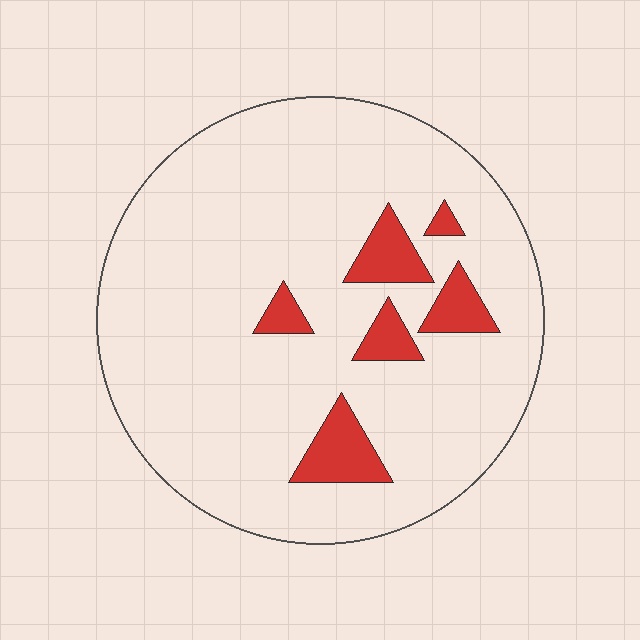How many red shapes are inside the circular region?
6.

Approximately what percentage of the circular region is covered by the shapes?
Approximately 10%.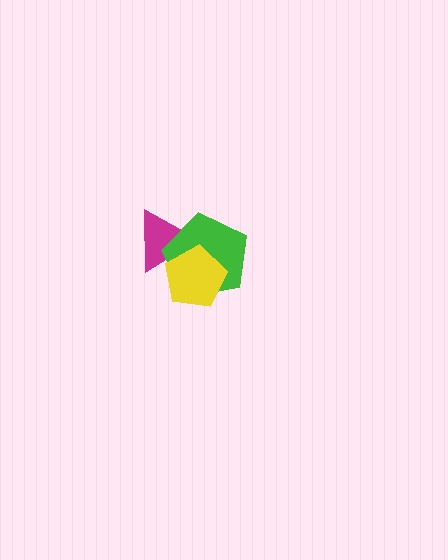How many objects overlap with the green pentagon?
2 objects overlap with the green pentagon.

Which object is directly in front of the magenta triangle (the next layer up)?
The green pentagon is directly in front of the magenta triangle.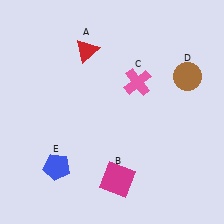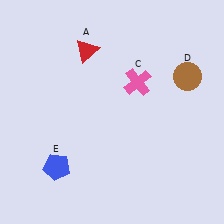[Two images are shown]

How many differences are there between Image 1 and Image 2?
There is 1 difference between the two images.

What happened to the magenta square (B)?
The magenta square (B) was removed in Image 2. It was in the bottom-right area of Image 1.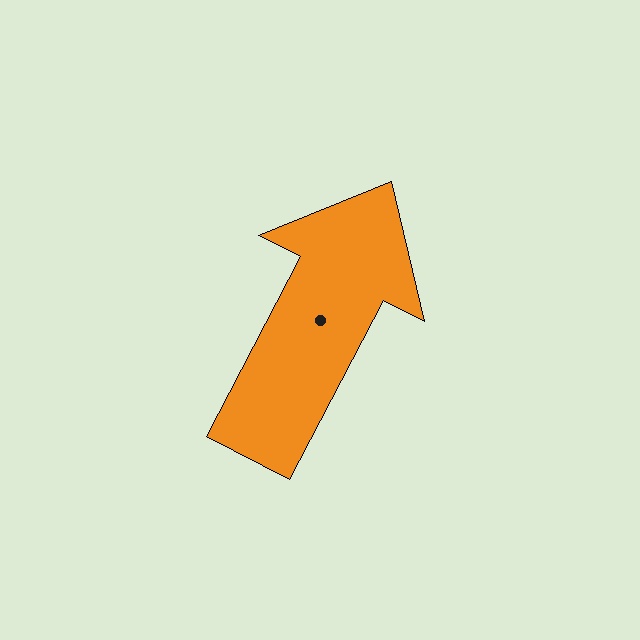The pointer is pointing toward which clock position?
Roughly 1 o'clock.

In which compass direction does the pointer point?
Northeast.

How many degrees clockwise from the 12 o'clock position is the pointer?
Approximately 28 degrees.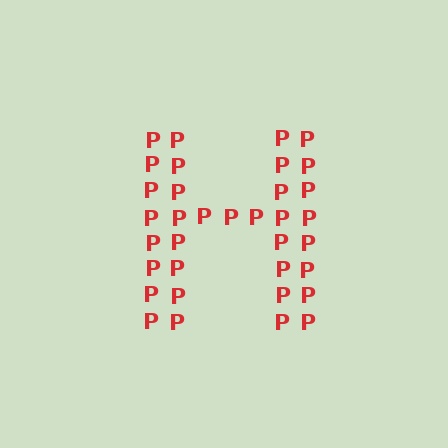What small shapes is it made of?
It is made of small letter P's.